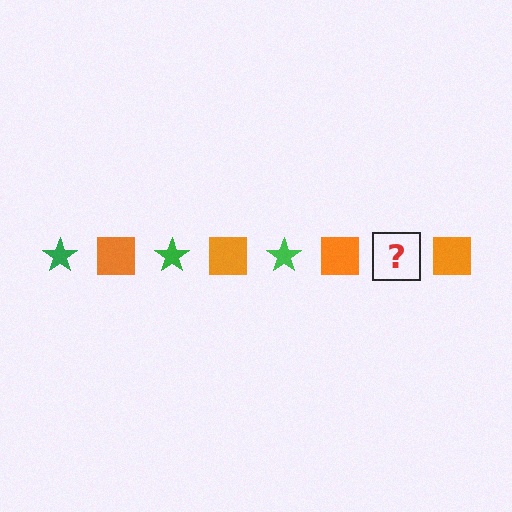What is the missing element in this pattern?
The missing element is a green star.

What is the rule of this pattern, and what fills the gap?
The rule is that the pattern alternates between green star and orange square. The gap should be filled with a green star.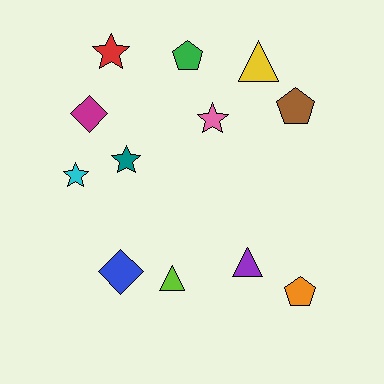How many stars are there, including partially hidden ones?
There are 4 stars.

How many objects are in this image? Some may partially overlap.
There are 12 objects.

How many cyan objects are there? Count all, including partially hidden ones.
There is 1 cyan object.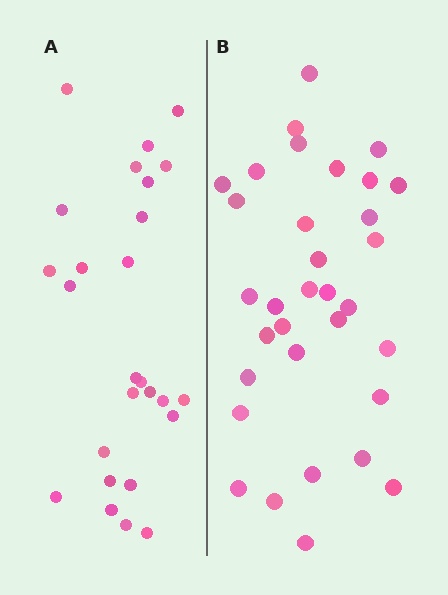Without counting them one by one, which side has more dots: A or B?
Region B (the right region) has more dots.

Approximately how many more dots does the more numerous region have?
Region B has roughly 8 or so more dots than region A.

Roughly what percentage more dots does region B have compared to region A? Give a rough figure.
About 25% more.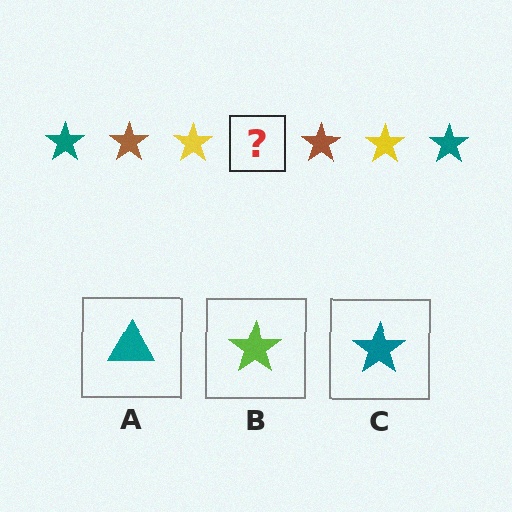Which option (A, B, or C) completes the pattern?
C.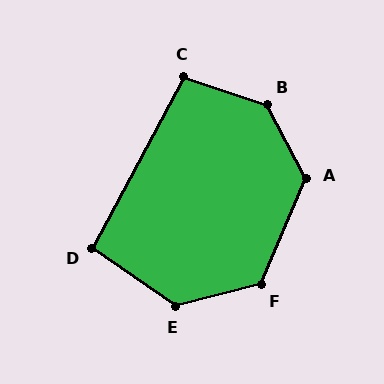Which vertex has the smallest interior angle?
D, at approximately 96 degrees.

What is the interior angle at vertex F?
Approximately 128 degrees (obtuse).